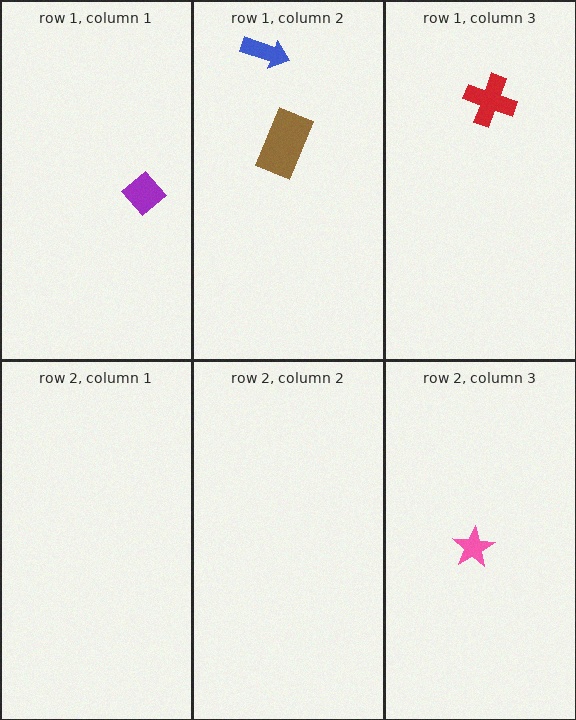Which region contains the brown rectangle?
The row 1, column 2 region.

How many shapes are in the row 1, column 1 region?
1.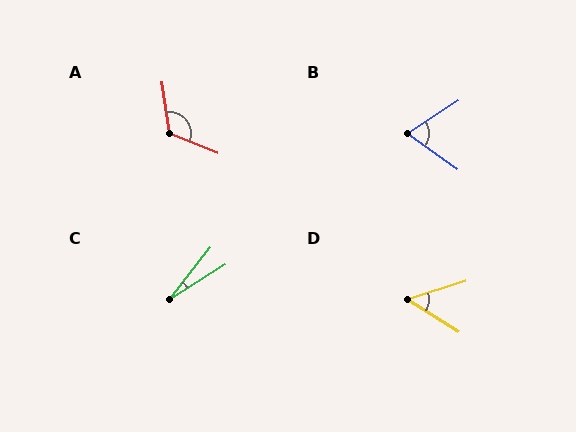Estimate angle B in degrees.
Approximately 68 degrees.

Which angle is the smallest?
C, at approximately 19 degrees.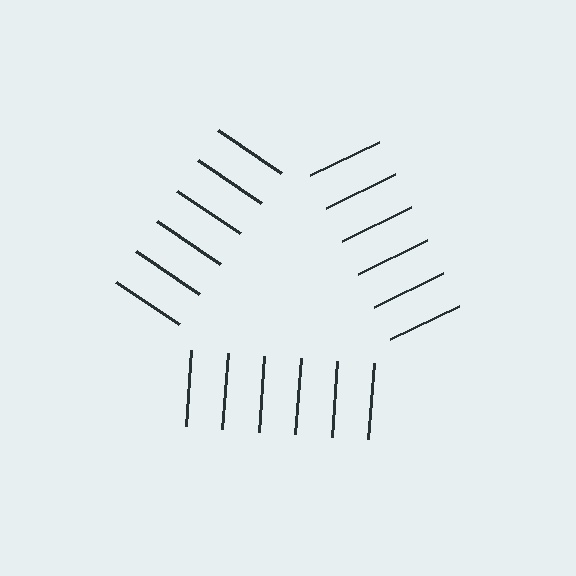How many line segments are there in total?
18 — 6 along each of the 3 edges.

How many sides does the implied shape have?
3 sides — the line-ends trace a triangle.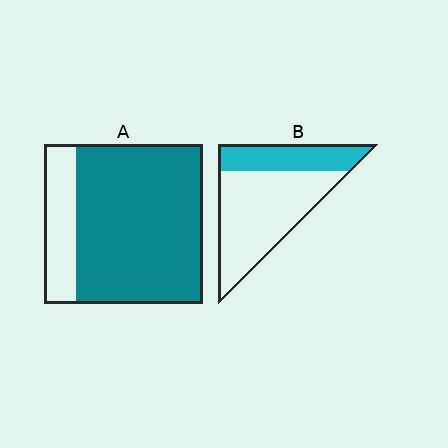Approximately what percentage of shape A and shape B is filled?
A is approximately 80% and B is approximately 30%.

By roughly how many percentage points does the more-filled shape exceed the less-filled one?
By roughly 50 percentage points (A over B).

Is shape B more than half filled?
No.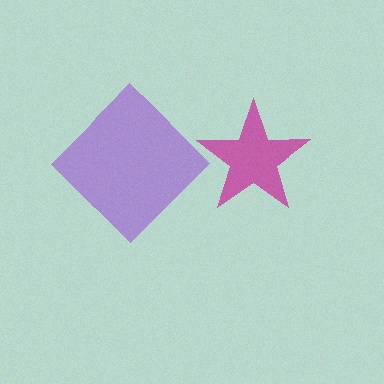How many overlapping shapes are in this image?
There are 2 overlapping shapes in the image.